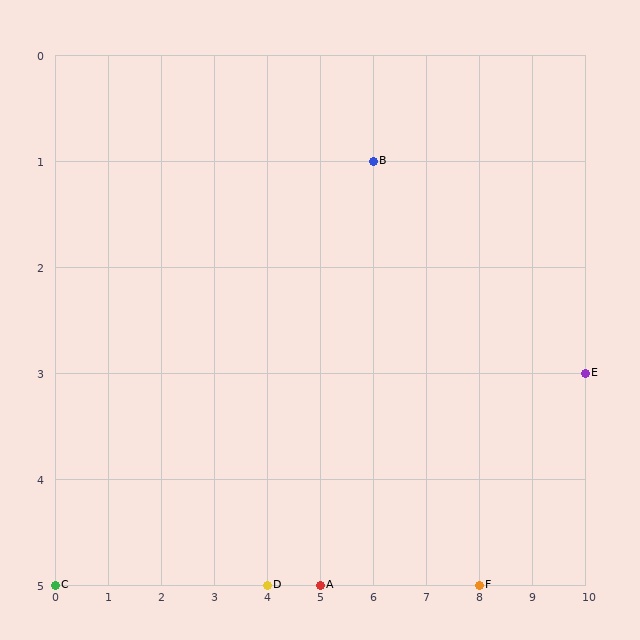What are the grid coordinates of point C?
Point C is at grid coordinates (0, 5).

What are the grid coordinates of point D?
Point D is at grid coordinates (4, 5).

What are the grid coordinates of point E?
Point E is at grid coordinates (10, 3).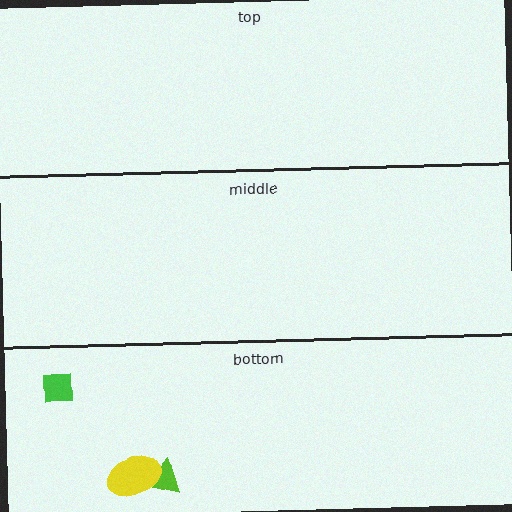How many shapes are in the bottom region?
3.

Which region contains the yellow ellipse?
The bottom region.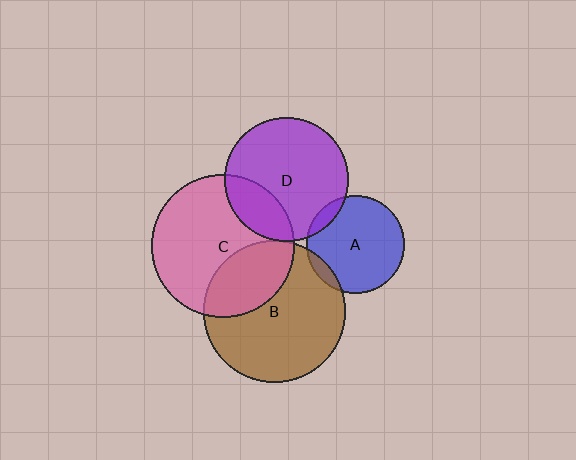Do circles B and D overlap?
Yes.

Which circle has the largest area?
Circle C (pink).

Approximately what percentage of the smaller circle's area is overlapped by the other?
Approximately 5%.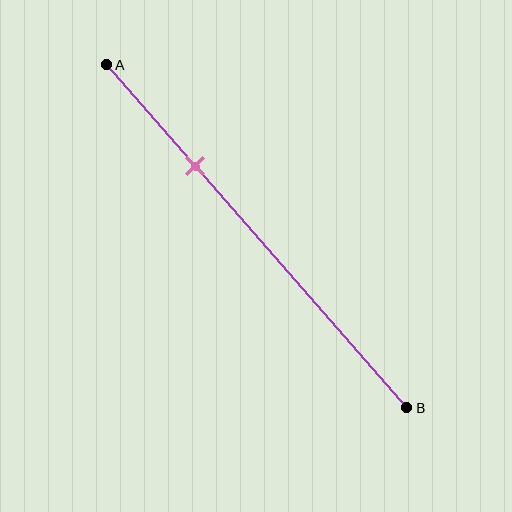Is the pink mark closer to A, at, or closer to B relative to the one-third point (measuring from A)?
The pink mark is closer to point A than the one-third point of segment AB.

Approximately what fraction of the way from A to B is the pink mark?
The pink mark is approximately 30% of the way from A to B.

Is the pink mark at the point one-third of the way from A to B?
No, the mark is at about 30% from A, not at the 33% one-third point.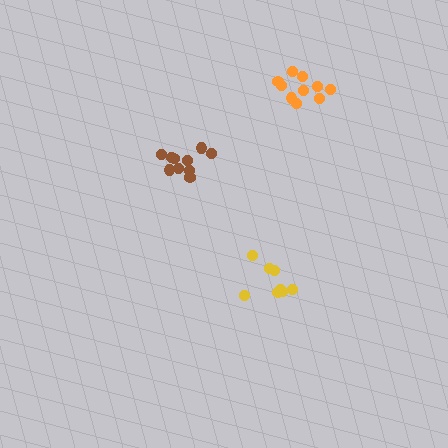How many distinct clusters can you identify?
There are 3 distinct clusters.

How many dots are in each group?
Group 1: 8 dots, Group 2: 10 dots, Group 3: 10 dots (28 total).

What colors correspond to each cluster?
The clusters are colored: yellow, brown, orange.